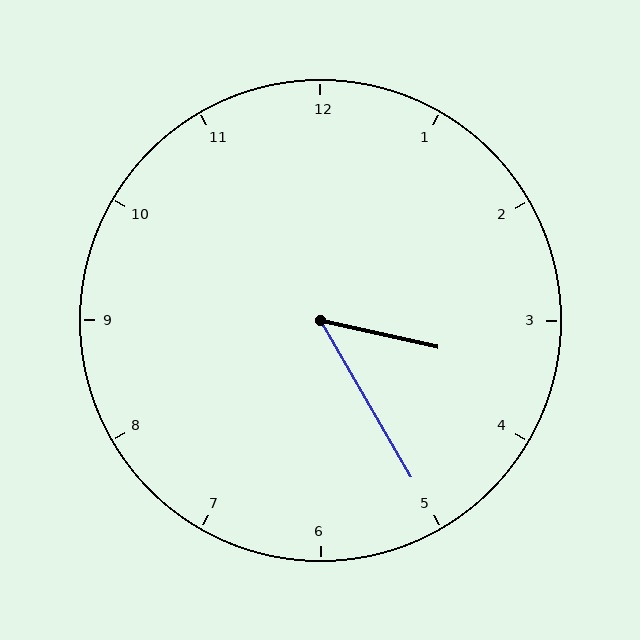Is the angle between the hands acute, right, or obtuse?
It is acute.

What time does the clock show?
3:25.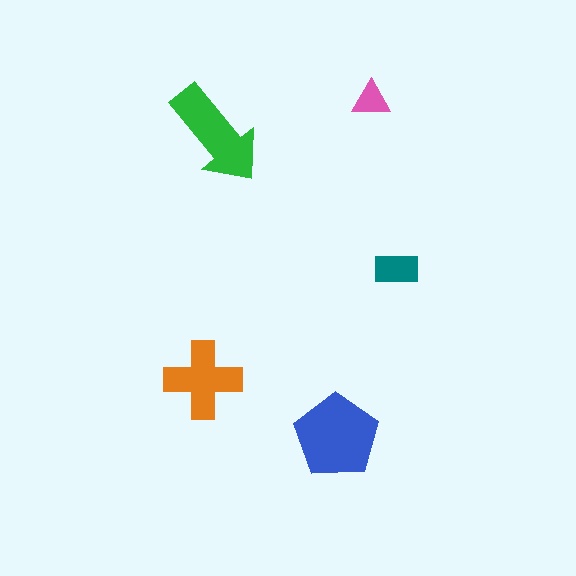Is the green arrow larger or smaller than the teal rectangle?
Larger.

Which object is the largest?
The blue pentagon.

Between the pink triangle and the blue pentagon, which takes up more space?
The blue pentagon.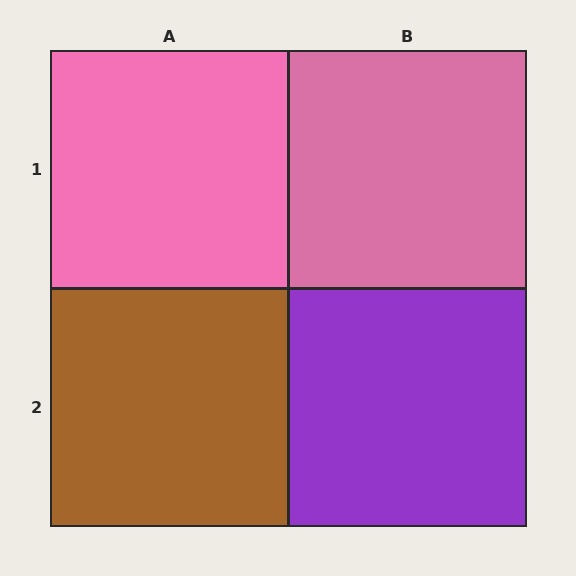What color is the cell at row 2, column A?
Brown.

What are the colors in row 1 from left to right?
Pink, pink.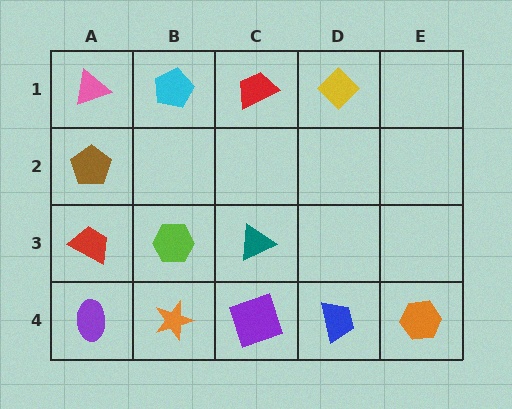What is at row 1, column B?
A cyan pentagon.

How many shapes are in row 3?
3 shapes.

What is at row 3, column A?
A red trapezoid.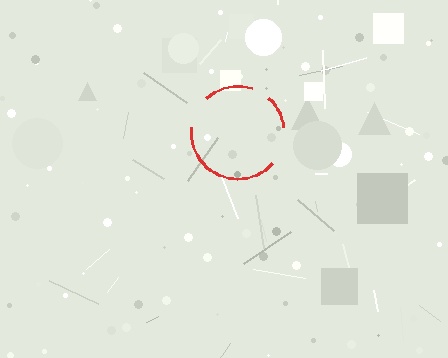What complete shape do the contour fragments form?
The contour fragments form a circle.